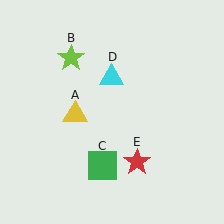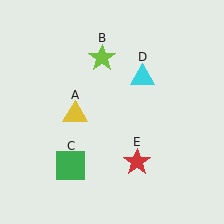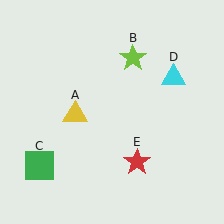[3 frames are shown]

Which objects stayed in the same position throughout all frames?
Yellow triangle (object A) and red star (object E) remained stationary.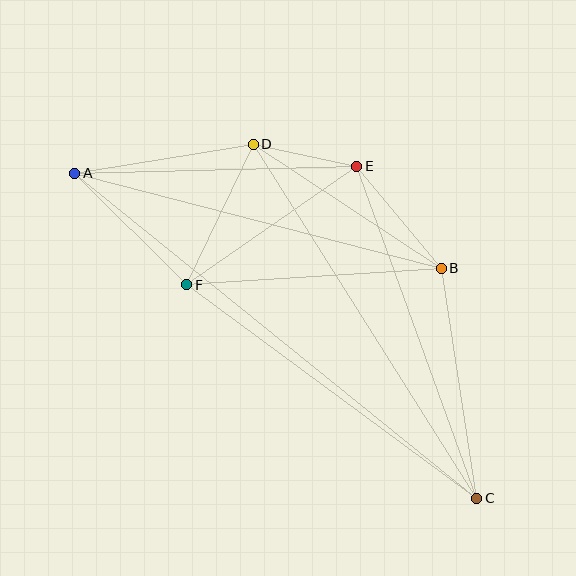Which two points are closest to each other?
Points D and E are closest to each other.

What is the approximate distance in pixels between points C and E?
The distance between C and E is approximately 353 pixels.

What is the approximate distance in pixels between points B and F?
The distance between B and F is approximately 255 pixels.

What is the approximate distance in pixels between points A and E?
The distance between A and E is approximately 282 pixels.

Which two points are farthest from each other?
Points A and C are farthest from each other.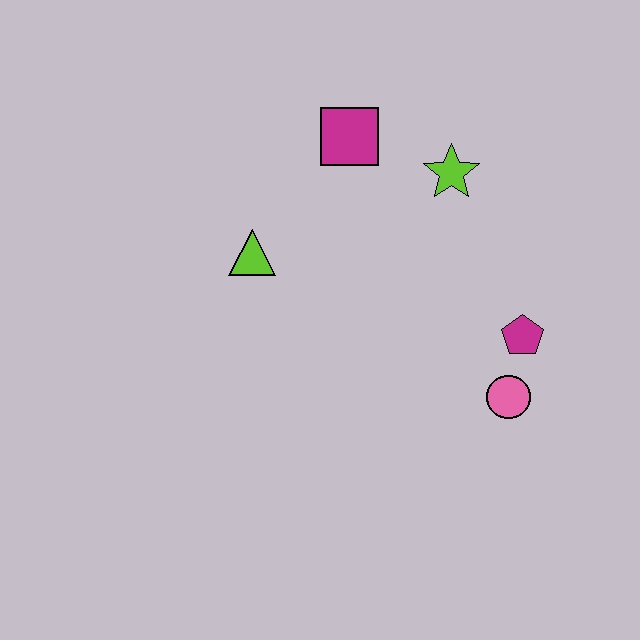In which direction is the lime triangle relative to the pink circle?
The lime triangle is to the left of the pink circle.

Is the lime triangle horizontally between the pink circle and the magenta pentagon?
No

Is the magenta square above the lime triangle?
Yes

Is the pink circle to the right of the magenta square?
Yes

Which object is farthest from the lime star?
The pink circle is farthest from the lime star.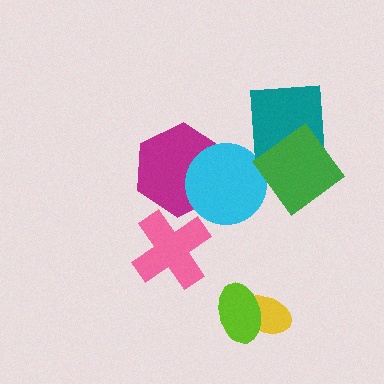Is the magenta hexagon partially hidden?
Yes, it is partially covered by another shape.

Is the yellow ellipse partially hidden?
Yes, it is partially covered by another shape.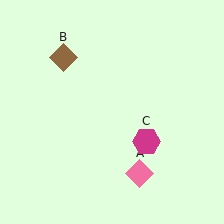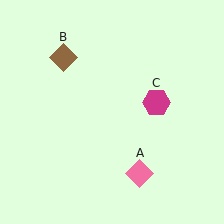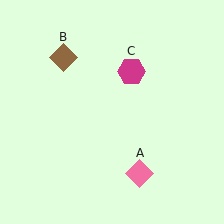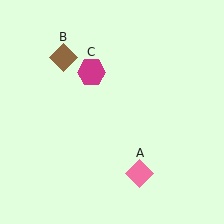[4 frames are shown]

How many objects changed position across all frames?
1 object changed position: magenta hexagon (object C).